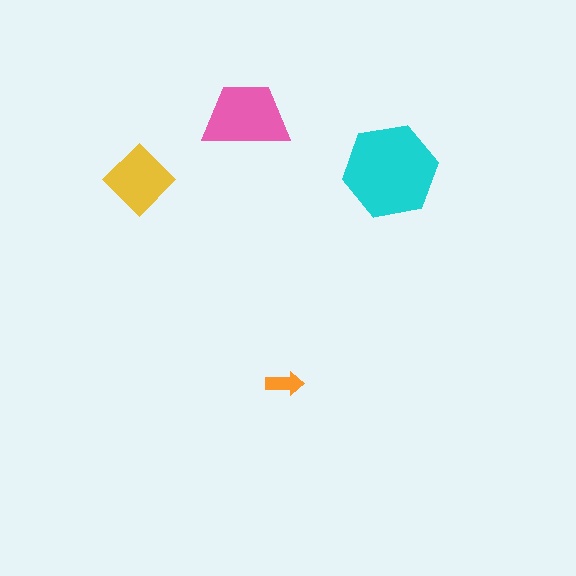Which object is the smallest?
The orange arrow.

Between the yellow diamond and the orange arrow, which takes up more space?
The yellow diamond.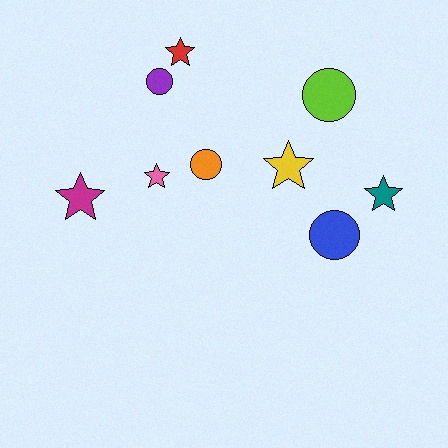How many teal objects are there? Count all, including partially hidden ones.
There is 1 teal object.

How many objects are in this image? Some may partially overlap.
There are 9 objects.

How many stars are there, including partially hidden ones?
There are 5 stars.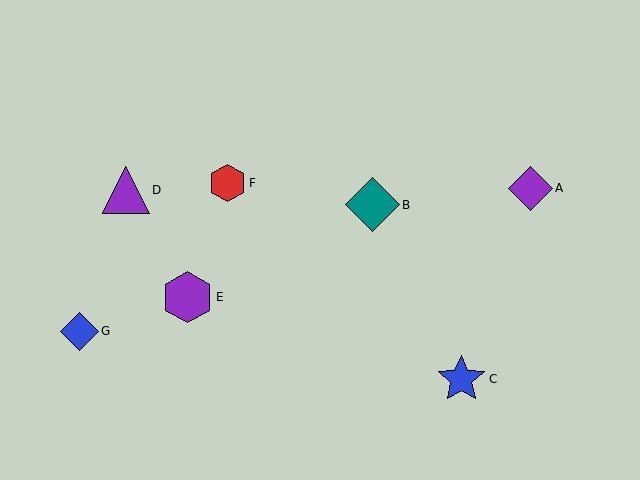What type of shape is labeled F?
Shape F is a red hexagon.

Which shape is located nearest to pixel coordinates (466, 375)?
The blue star (labeled C) at (461, 379) is nearest to that location.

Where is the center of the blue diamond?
The center of the blue diamond is at (79, 331).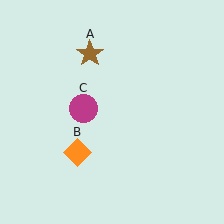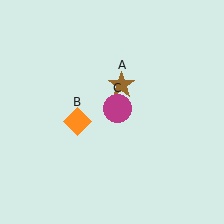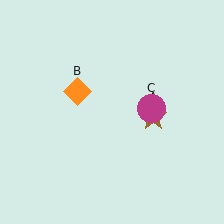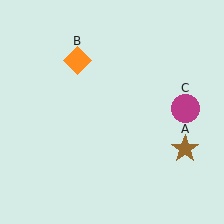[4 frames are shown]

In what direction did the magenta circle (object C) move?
The magenta circle (object C) moved right.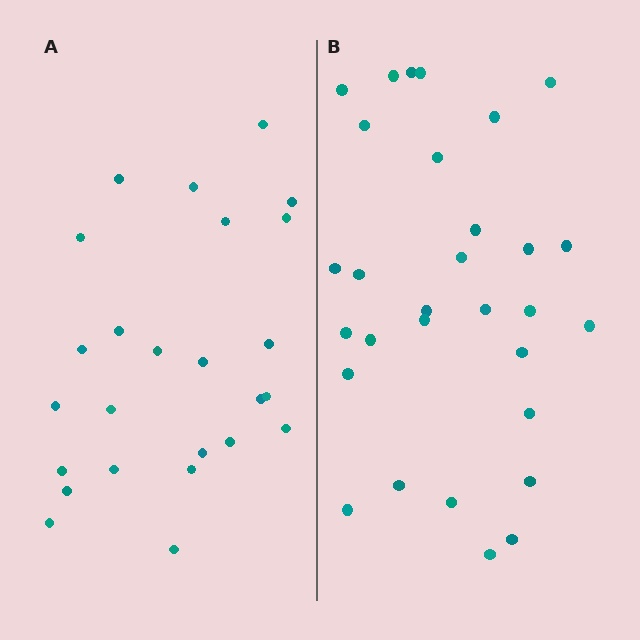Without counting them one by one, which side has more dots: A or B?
Region B (the right region) has more dots.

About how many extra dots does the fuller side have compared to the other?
Region B has about 5 more dots than region A.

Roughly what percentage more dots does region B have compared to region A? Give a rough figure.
About 20% more.